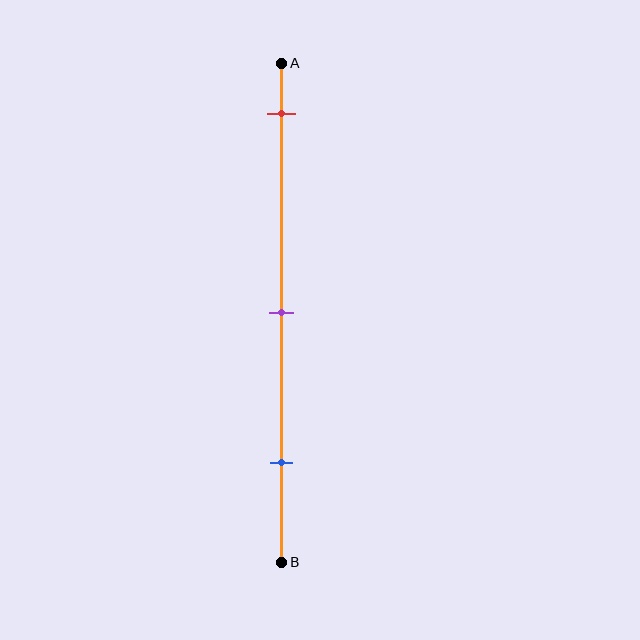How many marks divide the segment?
There are 3 marks dividing the segment.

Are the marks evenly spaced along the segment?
Yes, the marks are approximately evenly spaced.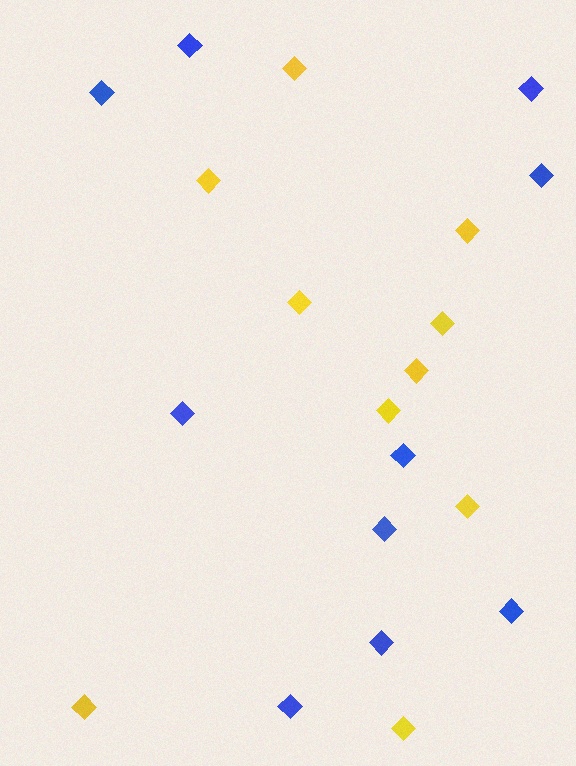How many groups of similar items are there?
There are 2 groups: one group of yellow diamonds (10) and one group of blue diamonds (10).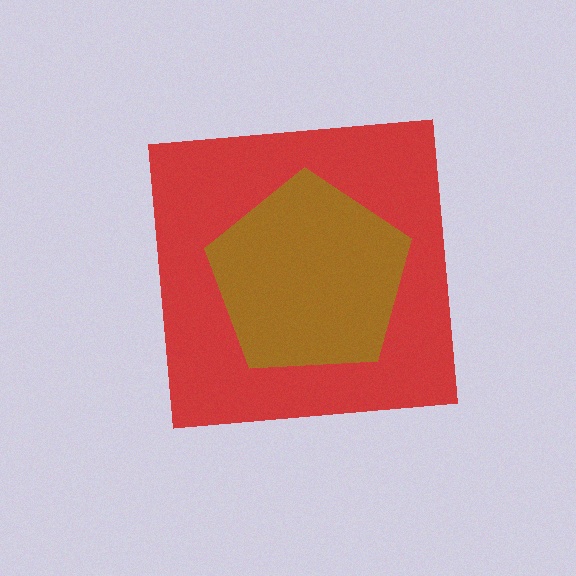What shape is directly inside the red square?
The brown pentagon.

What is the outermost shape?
The red square.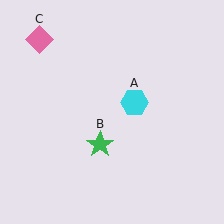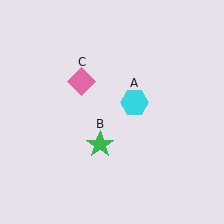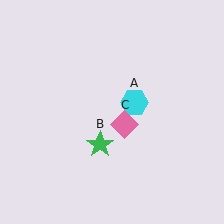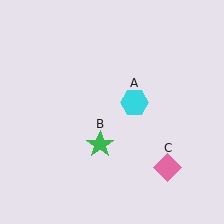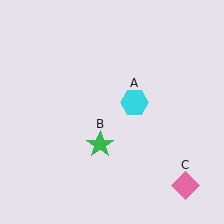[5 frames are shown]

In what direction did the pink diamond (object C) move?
The pink diamond (object C) moved down and to the right.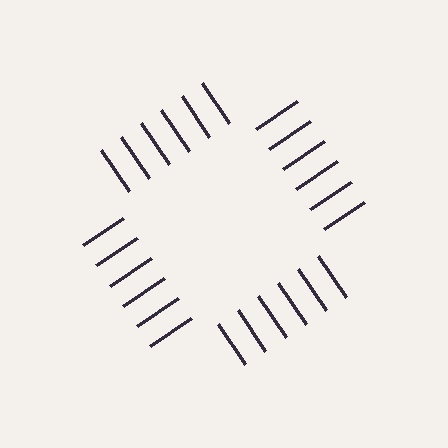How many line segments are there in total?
24 — 6 along each of the 4 edges.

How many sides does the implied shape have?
4 sides — the line-ends trace a square.